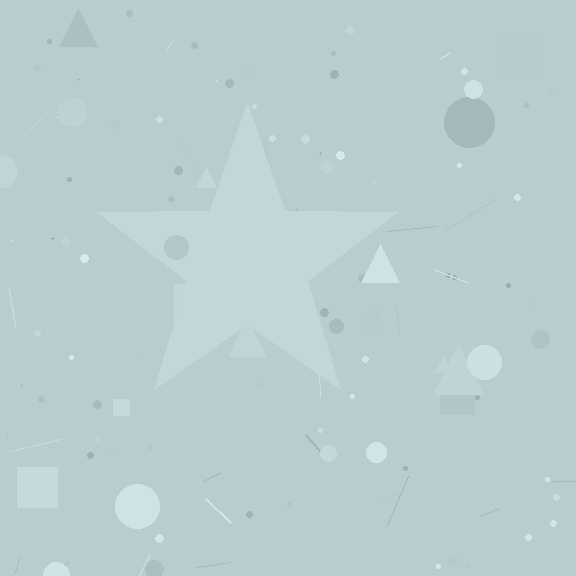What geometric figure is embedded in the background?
A star is embedded in the background.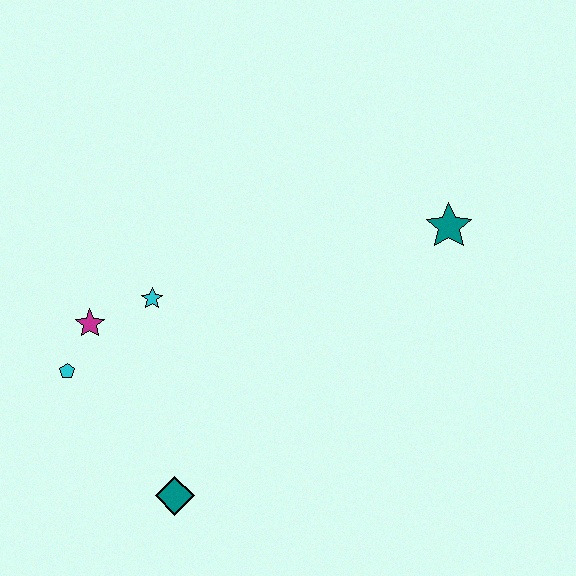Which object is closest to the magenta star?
The cyan pentagon is closest to the magenta star.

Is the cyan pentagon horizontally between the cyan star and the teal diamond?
No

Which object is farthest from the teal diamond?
The teal star is farthest from the teal diamond.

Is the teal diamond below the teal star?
Yes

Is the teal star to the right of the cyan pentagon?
Yes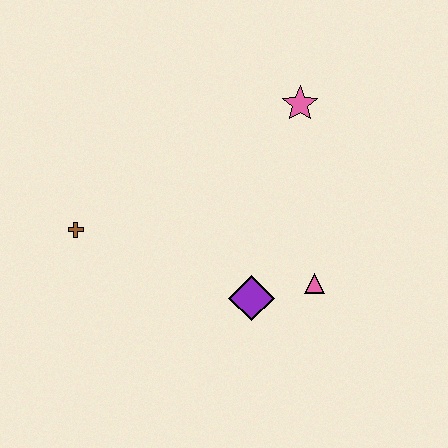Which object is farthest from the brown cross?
The pink star is farthest from the brown cross.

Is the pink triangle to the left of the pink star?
No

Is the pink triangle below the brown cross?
Yes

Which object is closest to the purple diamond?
The pink triangle is closest to the purple diamond.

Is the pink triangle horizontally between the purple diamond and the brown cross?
No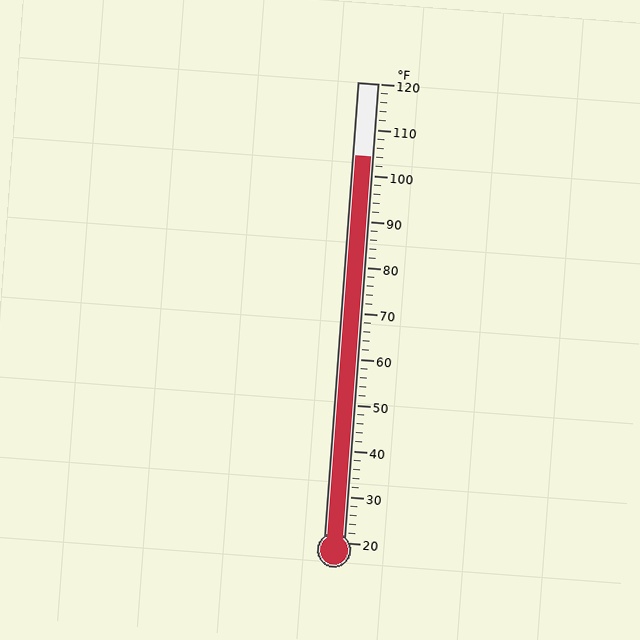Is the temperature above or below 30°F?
The temperature is above 30°F.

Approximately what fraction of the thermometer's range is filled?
The thermometer is filled to approximately 85% of its range.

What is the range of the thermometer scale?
The thermometer scale ranges from 20°F to 120°F.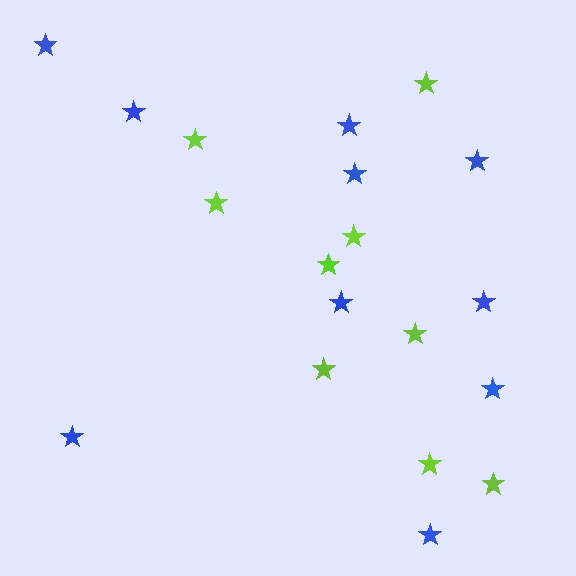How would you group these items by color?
There are 2 groups: one group of lime stars (9) and one group of blue stars (10).